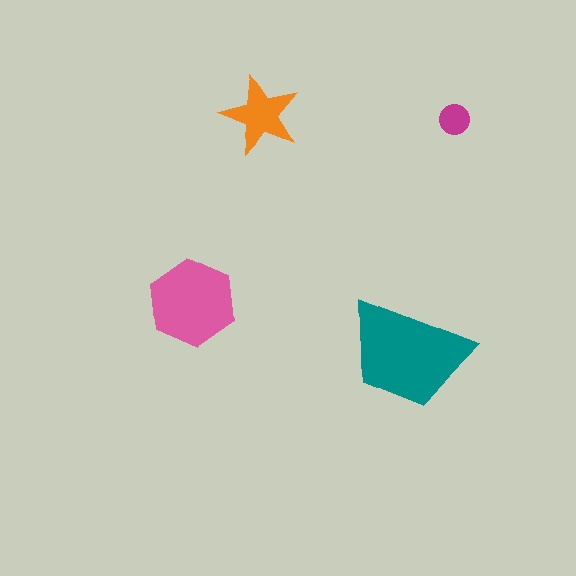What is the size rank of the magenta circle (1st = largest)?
4th.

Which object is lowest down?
The teal trapezoid is bottommost.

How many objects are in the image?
There are 4 objects in the image.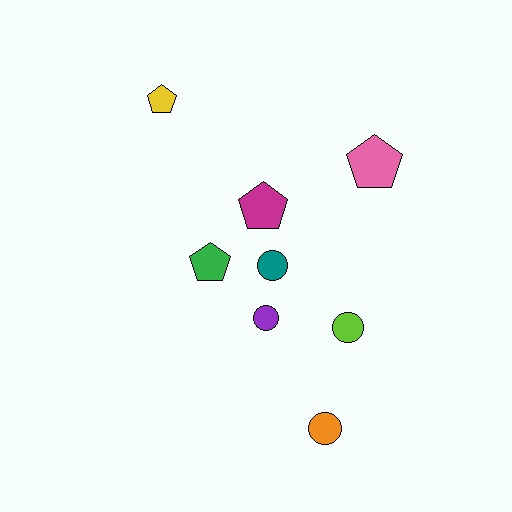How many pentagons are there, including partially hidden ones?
There are 4 pentagons.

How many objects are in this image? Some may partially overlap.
There are 8 objects.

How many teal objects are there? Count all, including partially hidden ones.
There is 1 teal object.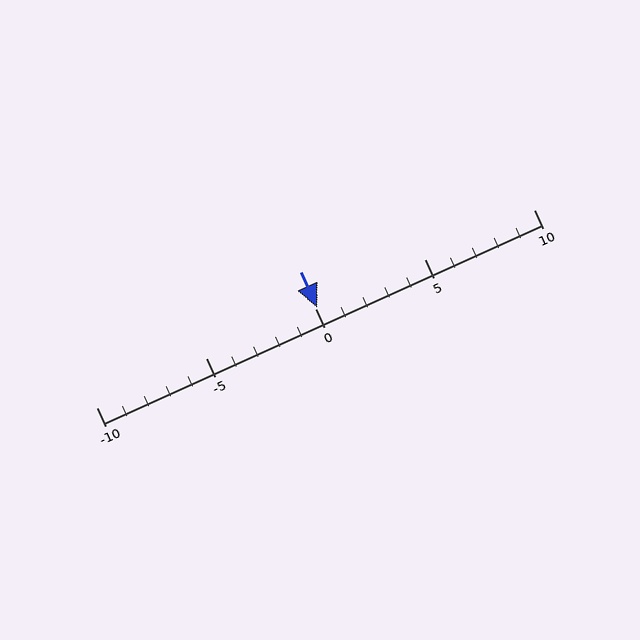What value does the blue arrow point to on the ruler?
The blue arrow points to approximately 0.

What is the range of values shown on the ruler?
The ruler shows values from -10 to 10.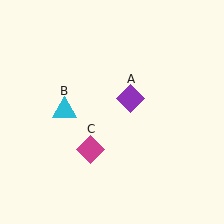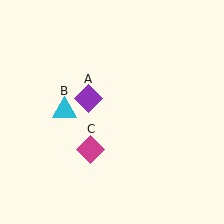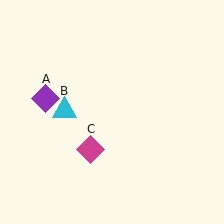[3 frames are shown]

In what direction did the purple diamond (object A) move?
The purple diamond (object A) moved left.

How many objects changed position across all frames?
1 object changed position: purple diamond (object A).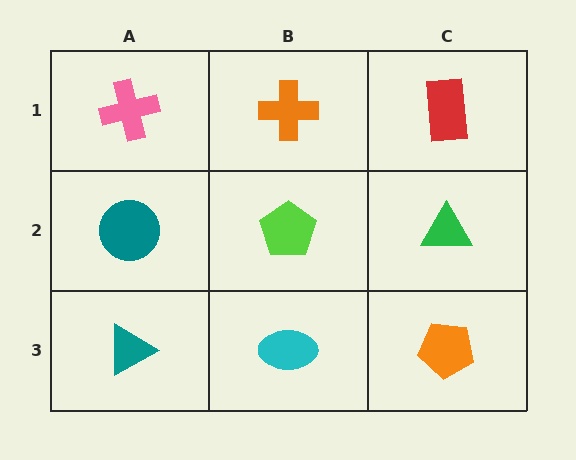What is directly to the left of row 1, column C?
An orange cross.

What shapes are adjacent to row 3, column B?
A lime pentagon (row 2, column B), a teal triangle (row 3, column A), an orange pentagon (row 3, column C).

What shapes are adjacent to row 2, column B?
An orange cross (row 1, column B), a cyan ellipse (row 3, column B), a teal circle (row 2, column A), a green triangle (row 2, column C).